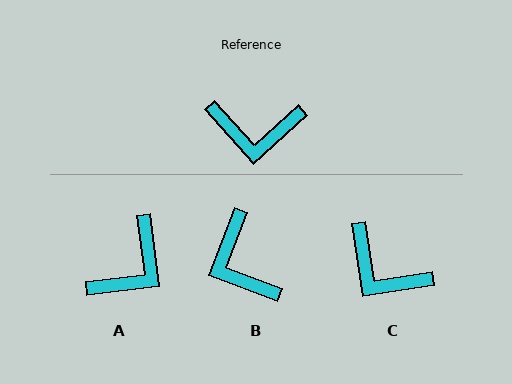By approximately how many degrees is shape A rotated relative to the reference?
Approximately 55 degrees counter-clockwise.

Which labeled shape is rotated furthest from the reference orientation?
B, about 63 degrees away.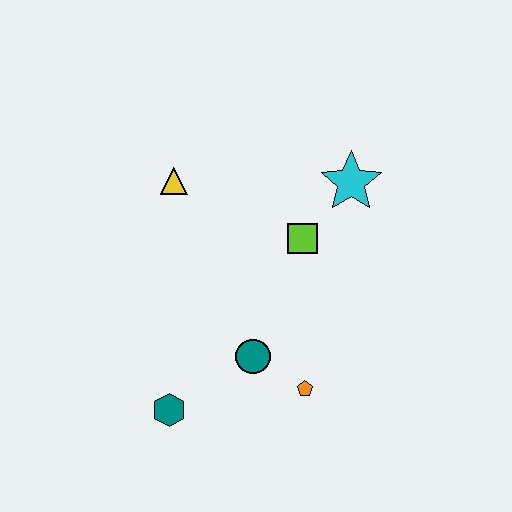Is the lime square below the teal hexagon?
No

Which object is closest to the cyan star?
The lime square is closest to the cyan star.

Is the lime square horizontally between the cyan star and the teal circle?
Yes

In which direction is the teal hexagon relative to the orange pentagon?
The teal hexagon is to the left of the orange pentagon.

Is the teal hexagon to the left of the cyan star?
Yes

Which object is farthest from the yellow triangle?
The orange pentagon is farthest from the yellow triangle.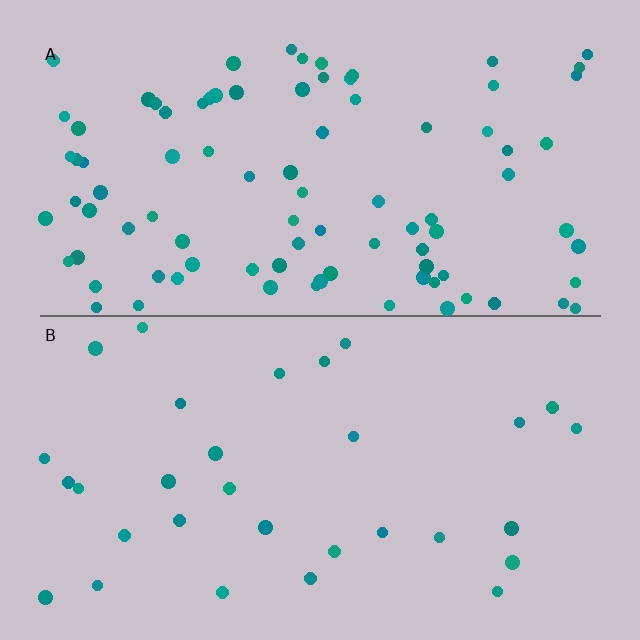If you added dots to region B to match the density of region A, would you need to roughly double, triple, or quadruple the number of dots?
Approximately triple.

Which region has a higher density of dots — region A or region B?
A (the top).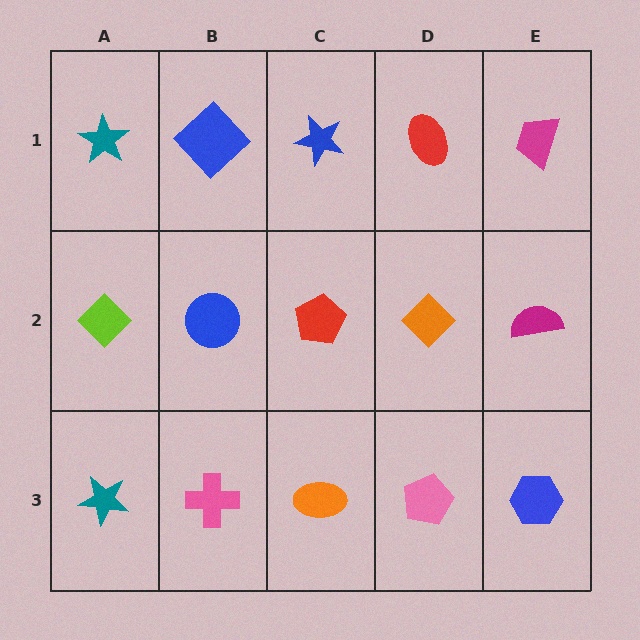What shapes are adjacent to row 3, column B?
A blue circle (row 2, column B), a teal star (row 3, column A), an orange ellipse (row 3, column C).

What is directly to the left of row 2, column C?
A blue circle.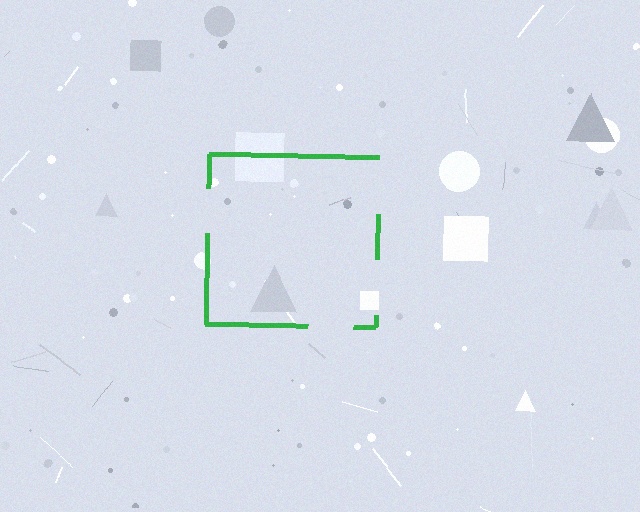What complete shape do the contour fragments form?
The contour fragments form a square.